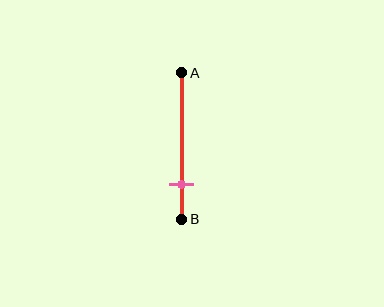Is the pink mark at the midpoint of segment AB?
No, the mark is at about 75% from A, not at the 50% midpoint.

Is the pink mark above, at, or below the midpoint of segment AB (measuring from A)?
The pink mark is below the midpoint of segment AB.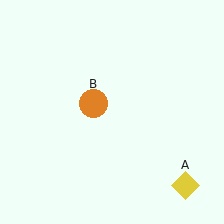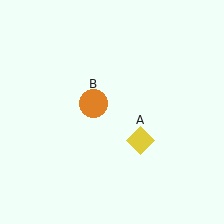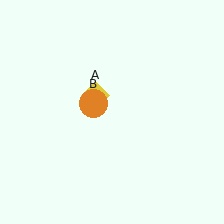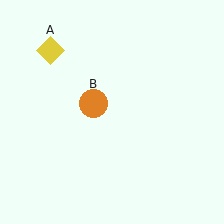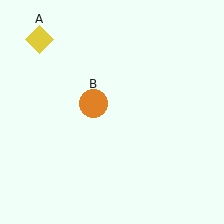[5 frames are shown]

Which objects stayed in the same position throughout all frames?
Orange circle (object B) remained stationary.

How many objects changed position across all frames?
1 object changed position: yellow diamond (object A).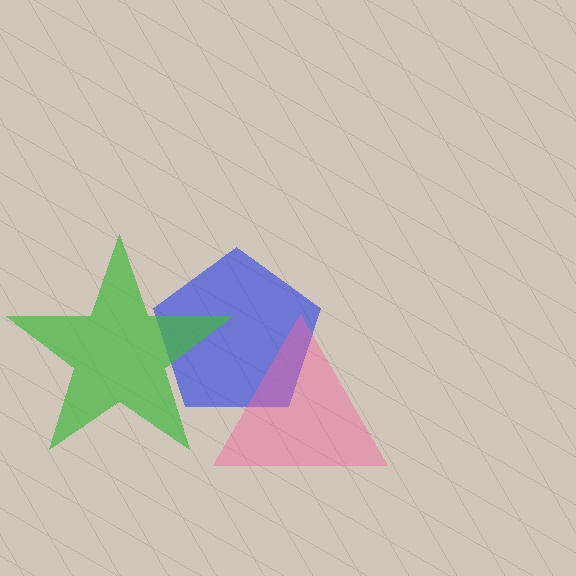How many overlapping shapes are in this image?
There are 3 overlapping shapes in the image.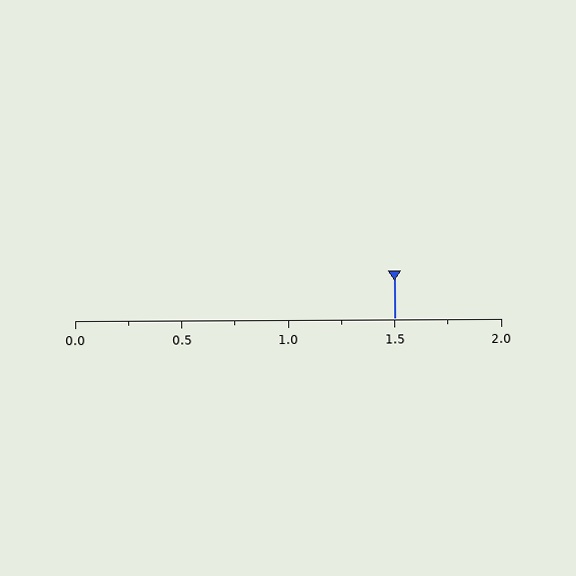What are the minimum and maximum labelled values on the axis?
The axis runs from 0.0 to 2.0.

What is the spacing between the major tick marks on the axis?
The major ticks are spaced 0.5 apart.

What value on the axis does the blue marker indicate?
The marker indicates approximately 1.5.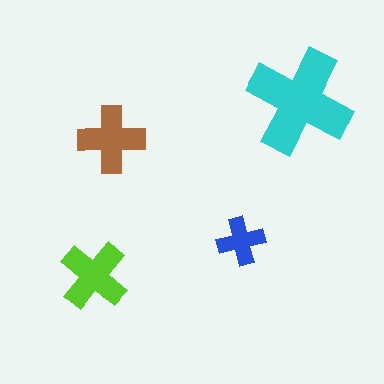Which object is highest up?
The cyan cross is topmost.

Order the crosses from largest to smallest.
the cyan one, the lime one, the brown one, the blue one.